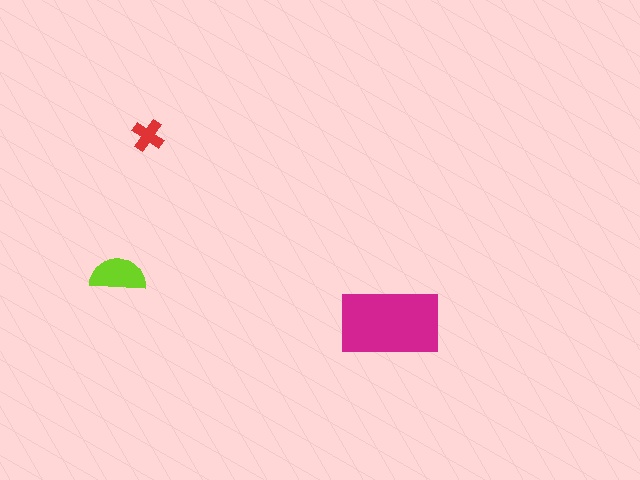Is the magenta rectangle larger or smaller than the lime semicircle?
Larger.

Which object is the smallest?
The red cross.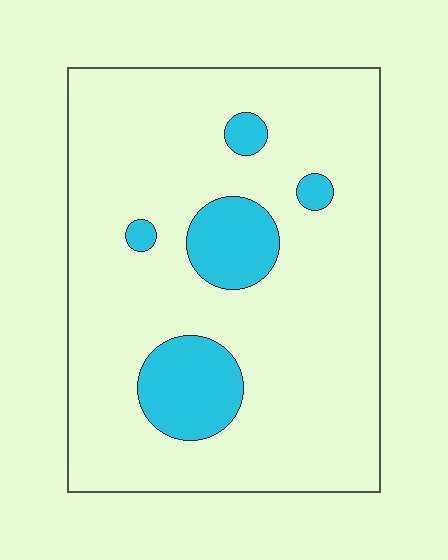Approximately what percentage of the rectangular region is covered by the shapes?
Approximately 15%.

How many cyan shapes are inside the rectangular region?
5.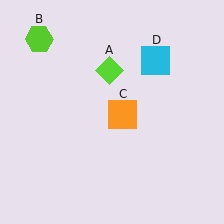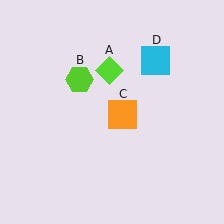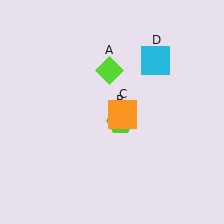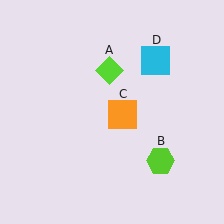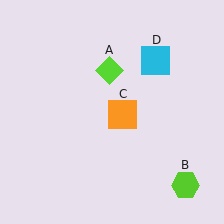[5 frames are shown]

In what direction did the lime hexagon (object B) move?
The lime hexagon (object B) moved down and to the right.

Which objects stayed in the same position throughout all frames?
Lime diamond (object A) and orange square (object C) and cyan square (object D) remained stationary.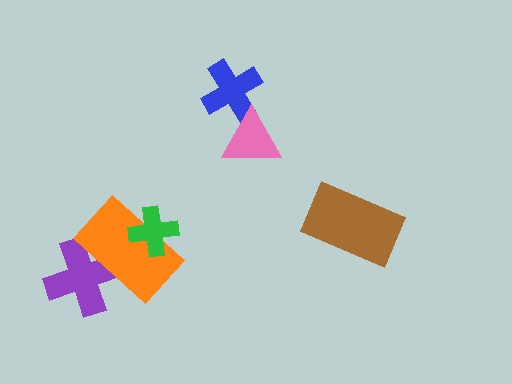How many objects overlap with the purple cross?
1 object overlaps with the purple cross.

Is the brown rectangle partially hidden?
No, no other shape covers it.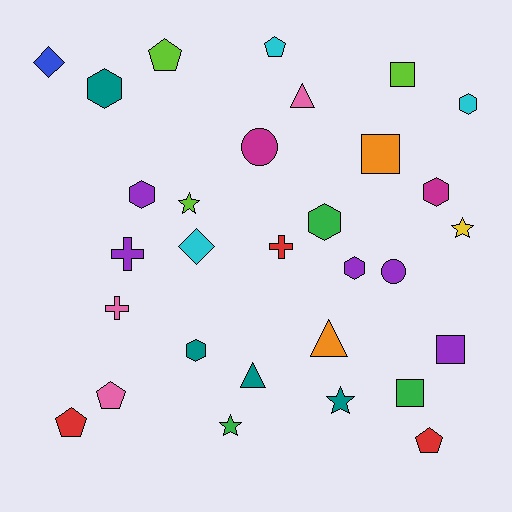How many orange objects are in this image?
There are 2 orange objects.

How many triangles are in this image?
There are 3 triangles.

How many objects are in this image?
There are 30 objects.